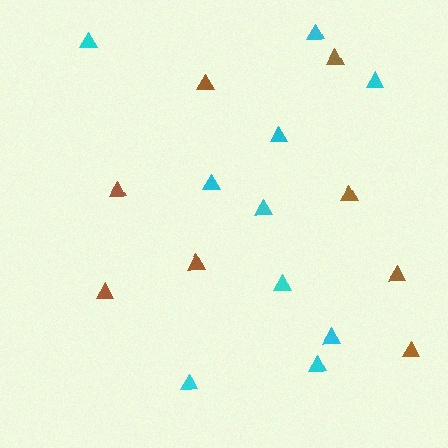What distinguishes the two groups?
There are 2 groups: one group of cyan triangles (10) and one group of brown triangles (8).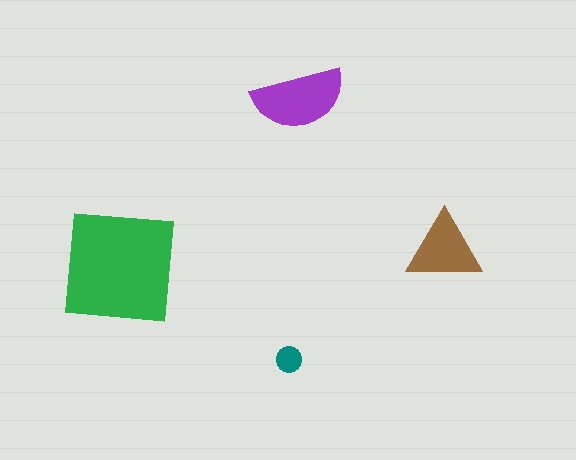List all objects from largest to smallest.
The green square, the purple semicircle, the brown triangle, the teal circle.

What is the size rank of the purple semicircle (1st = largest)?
2nd.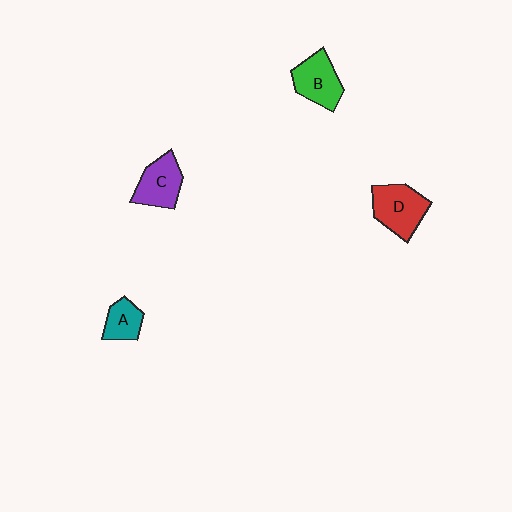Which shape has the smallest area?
Shape A (teal).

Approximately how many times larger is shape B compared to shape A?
Approximately 1.5 times.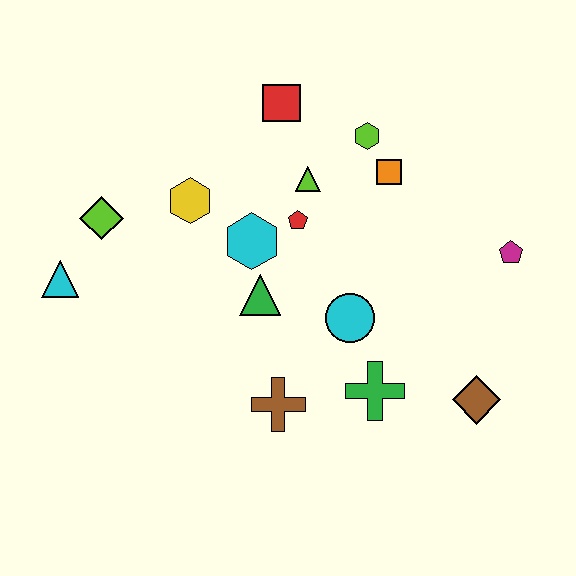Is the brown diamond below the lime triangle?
Yes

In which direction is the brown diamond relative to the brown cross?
The brown diamond is to the right of the brown cross.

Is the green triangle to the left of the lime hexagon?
Yes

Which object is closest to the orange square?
The lime hexagon is closest to the orange square.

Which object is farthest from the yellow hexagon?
The brown diamond is farthest from the yellow hexagon.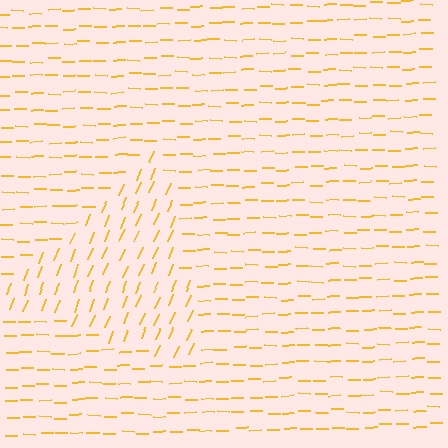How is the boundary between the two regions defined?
The boundary is defined purely by a change in line orientation (approximately 68 degrees difference). All lines are the same color and thickness.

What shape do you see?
I see a triangle.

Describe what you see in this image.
The image is filled with small yellow line segments. A triangle region in the image has lines oriented differently from the surrounding lines, creating a visible texture boundary.